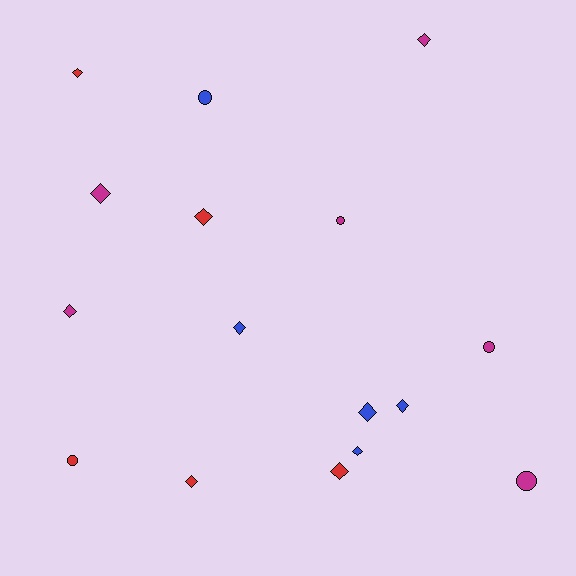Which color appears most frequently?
Magenta, with 6 objects.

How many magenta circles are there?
There are 3 magenta circles.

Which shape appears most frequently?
Diamond, with 11 objects.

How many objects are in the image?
There are 16 objects.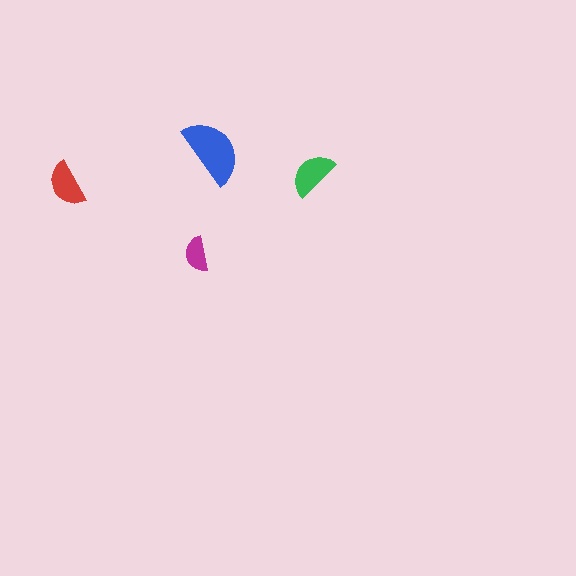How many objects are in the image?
There are 4 objects in the image.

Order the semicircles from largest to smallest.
the blue one, the green one, the red one, the magenta one.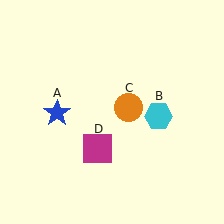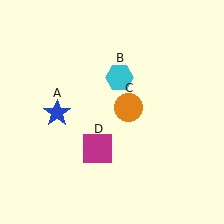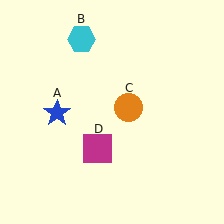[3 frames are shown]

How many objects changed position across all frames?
1 object changed position: cyan hexagon (object B).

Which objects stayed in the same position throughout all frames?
Blue star (object A) and orange circle (object C) and magenta square (object D) remained stationary.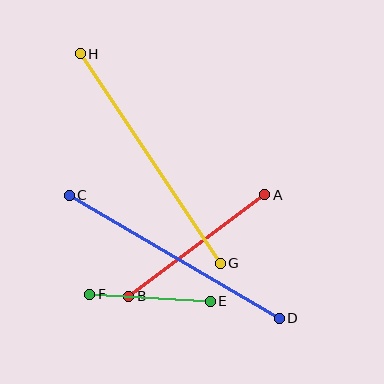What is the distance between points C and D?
The distance is approximately 243 pixels.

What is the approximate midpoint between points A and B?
The midpoint is at approximately (197, 245) pixels.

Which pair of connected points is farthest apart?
Points G and H are farthest apart.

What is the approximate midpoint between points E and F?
The midpoint is at approximately (150, 298) pixels.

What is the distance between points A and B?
The distance is approximately 170 pixels.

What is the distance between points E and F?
The distance is approximately 121 pixels.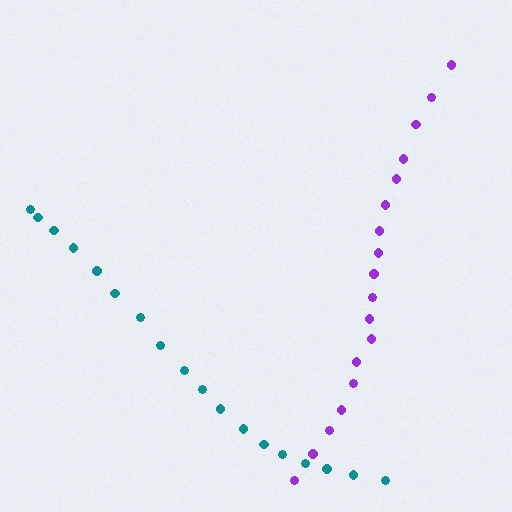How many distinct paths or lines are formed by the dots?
There are 2 distinct paths.